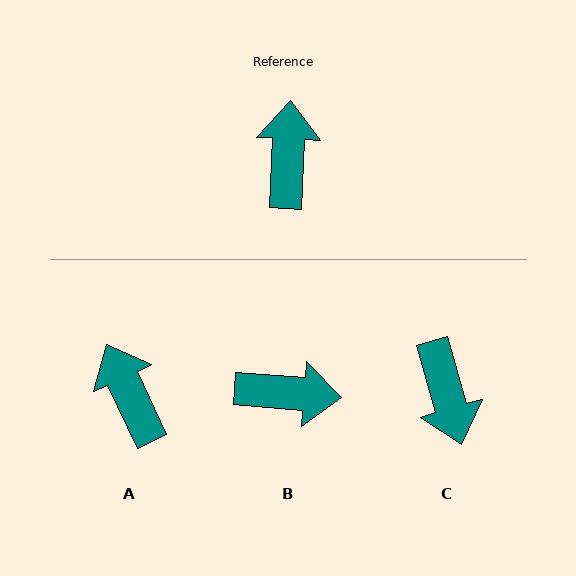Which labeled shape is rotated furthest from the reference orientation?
C, about 161 degrees away.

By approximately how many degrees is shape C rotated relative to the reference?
Approximately 161 degrees clockwise.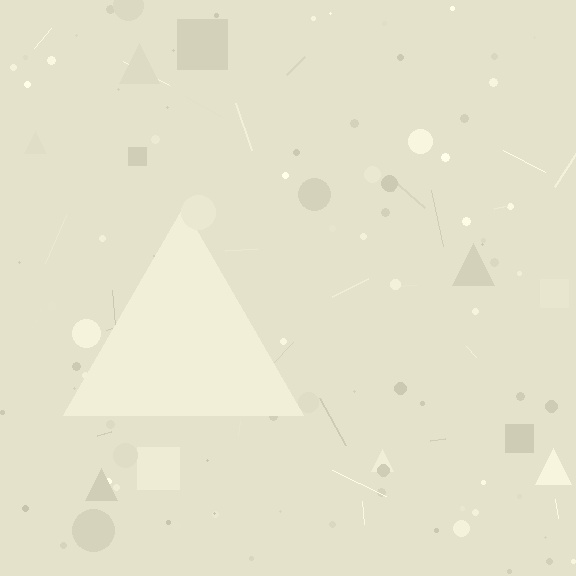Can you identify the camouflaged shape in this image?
The camouflaged shape is a triangle.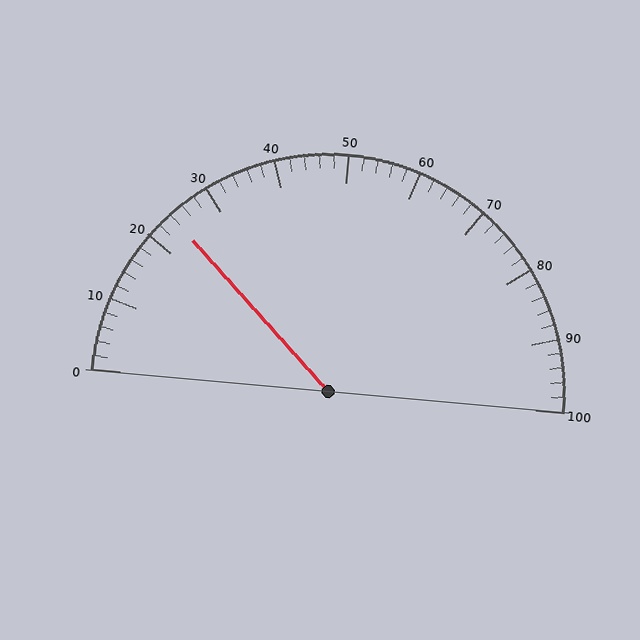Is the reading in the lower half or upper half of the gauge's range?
The reading is in the lower half of the range (0 to 100).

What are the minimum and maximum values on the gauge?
The gauge ranges from 0 to 100.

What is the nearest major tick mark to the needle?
The nearest major tick mark is 20.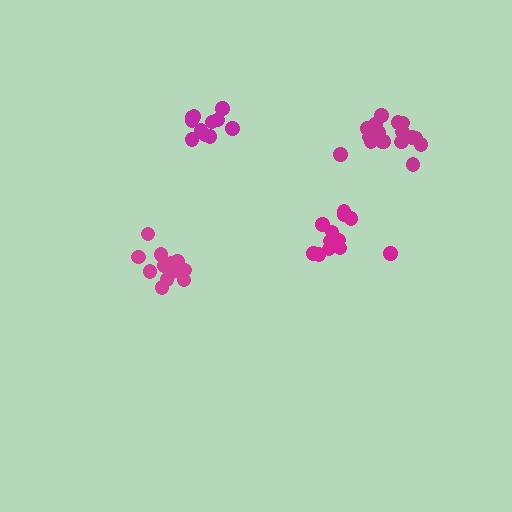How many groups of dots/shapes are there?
There are 4 groups.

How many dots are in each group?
Group 1: 13 dots, Group 2: 12 dots, Group 3: 17 dots, Group 4: 11 dots (53 total).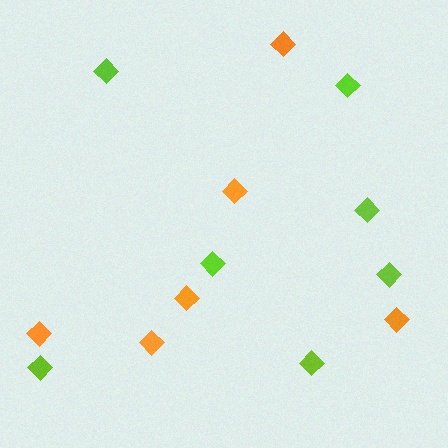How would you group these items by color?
There are 2 groups: one group of orange diamonds (6) and one group of lime diamonds (7).